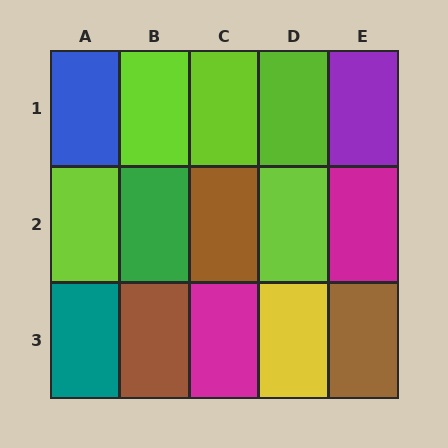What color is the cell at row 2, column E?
Magenta.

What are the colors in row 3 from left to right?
Teal, brown, magenta, yellow, brown.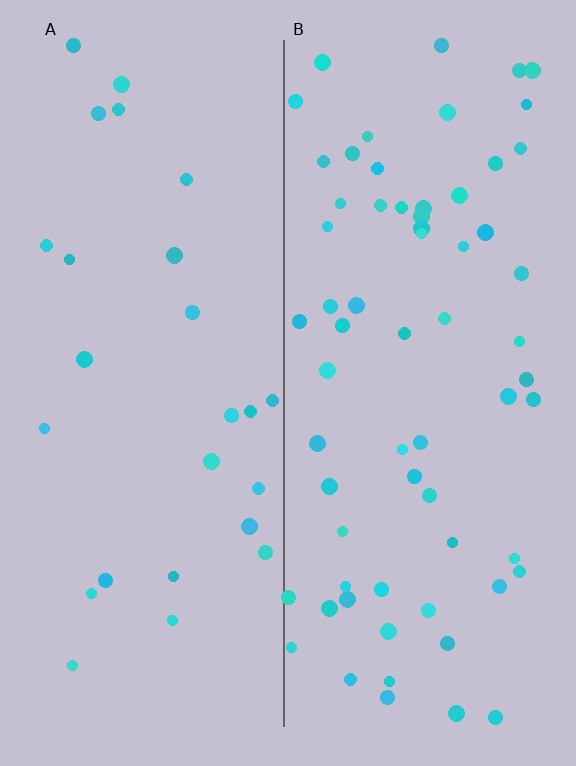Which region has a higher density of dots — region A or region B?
B (the right).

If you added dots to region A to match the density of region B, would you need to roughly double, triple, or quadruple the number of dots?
Approximately triple.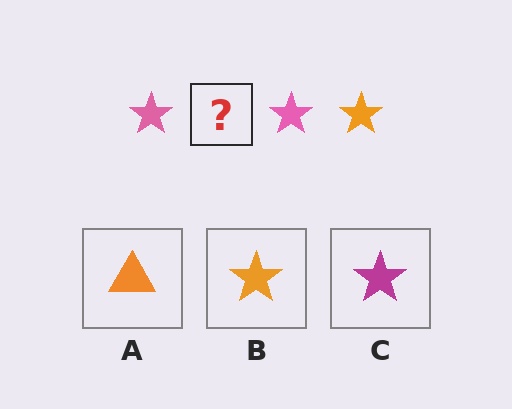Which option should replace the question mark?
Option B.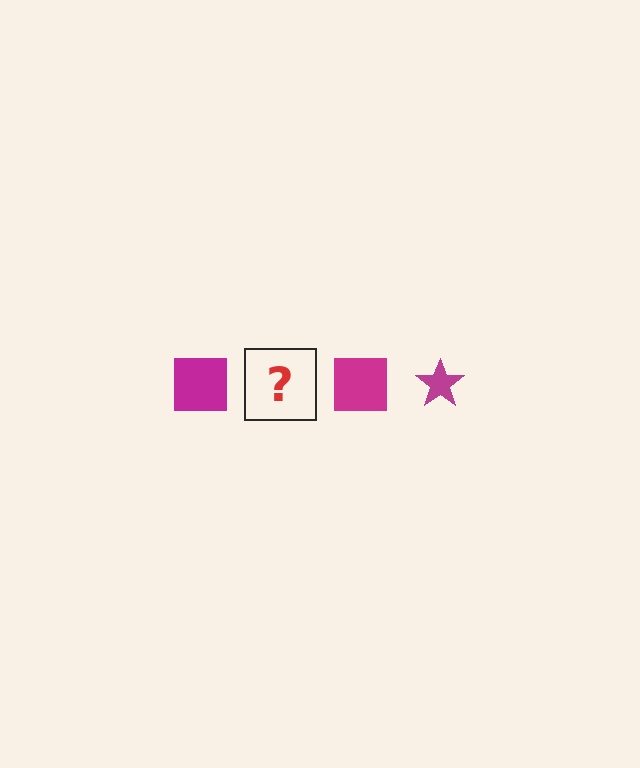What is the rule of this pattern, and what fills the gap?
The rule is that the pattern cycles through square, star shapes in magenta. The gap should be filled with a magenta star.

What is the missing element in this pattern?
The missing element is a magenta star.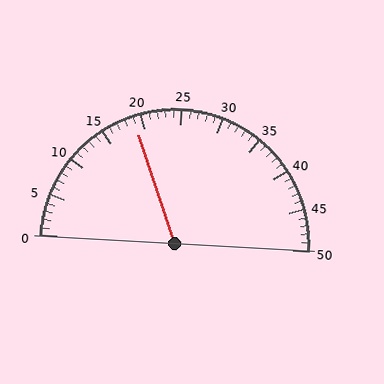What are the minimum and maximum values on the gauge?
The gauge ranges from 0 to 50.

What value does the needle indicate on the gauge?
The needle indicates approximately 19.